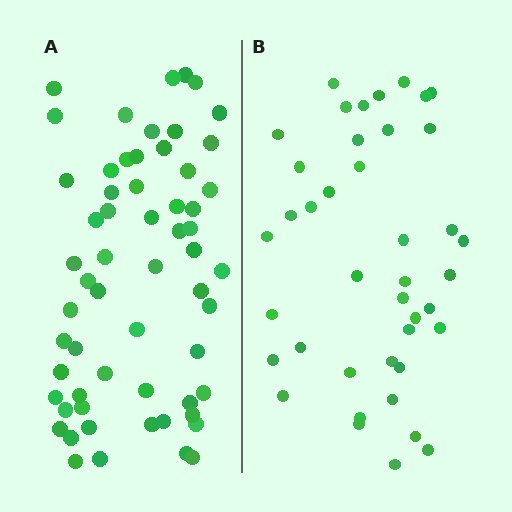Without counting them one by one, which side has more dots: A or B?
Region A (the left region) has more dots.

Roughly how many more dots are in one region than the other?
Region A has approximately 20 more dots than region B.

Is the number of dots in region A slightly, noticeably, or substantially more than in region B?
Region A has substantially more. The ratio is roughly 1.5 to 1.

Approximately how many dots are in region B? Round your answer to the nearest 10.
About 40 dots. (The exact count is 41, which rounds to 40.)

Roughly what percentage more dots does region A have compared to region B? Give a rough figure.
About 45% more.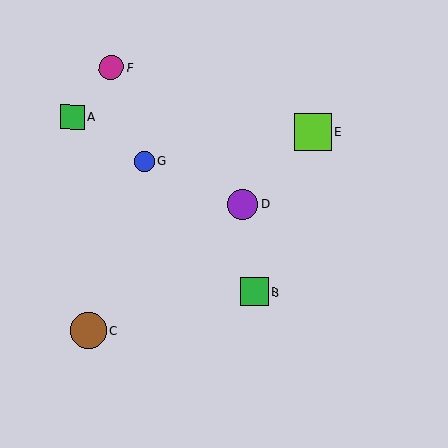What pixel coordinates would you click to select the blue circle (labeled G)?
Click at (144, 161) to select the blue circle G.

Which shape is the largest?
The lime square (labeled E) is the largest.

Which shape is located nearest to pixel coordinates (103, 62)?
The magenta circle (labeled F) at (111, 67) is nearest to that location.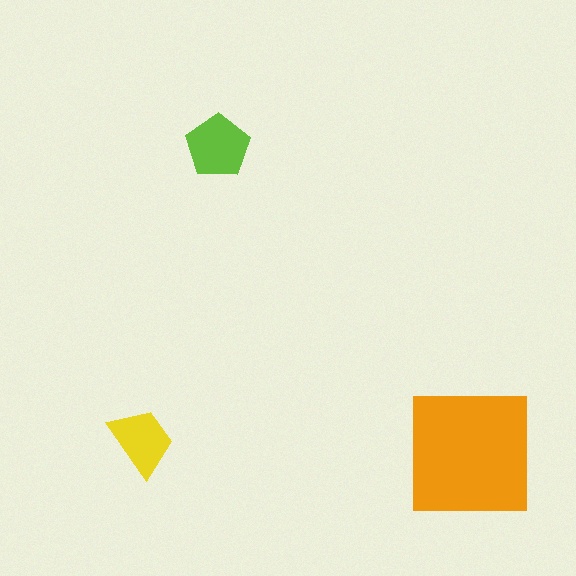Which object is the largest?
The orange square.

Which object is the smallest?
The yellow trapezoid.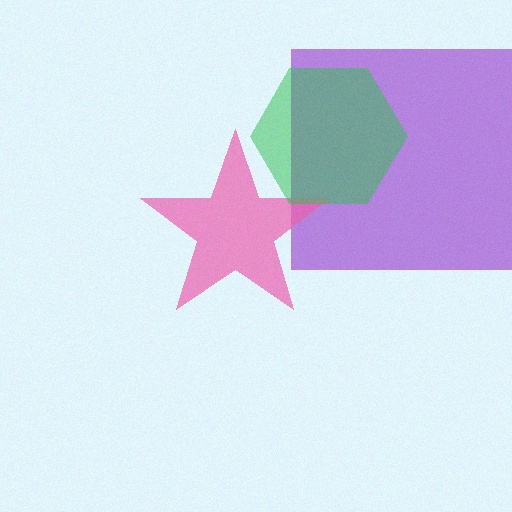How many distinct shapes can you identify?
There are 3 distinct shapes: a purple square, a pink star, a green hexagon.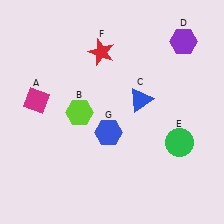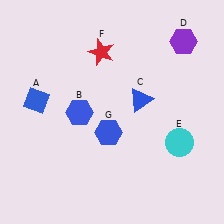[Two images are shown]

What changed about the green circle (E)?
In Image 1, E is green. In Image 2, it changed to cyan.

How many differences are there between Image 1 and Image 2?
There are 3 differences between the two images.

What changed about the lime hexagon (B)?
In Image 1, B is lime. In Image 2, it changed to blue.